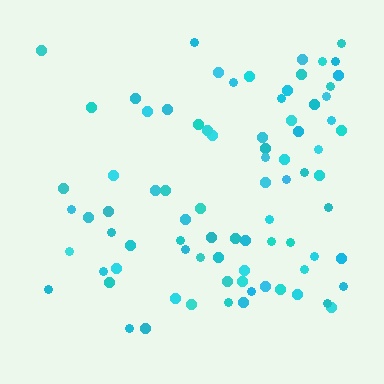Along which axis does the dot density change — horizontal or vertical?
Horizontal.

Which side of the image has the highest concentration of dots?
The right.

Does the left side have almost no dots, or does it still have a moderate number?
Still a moderate number, just noticeably fewer than the right.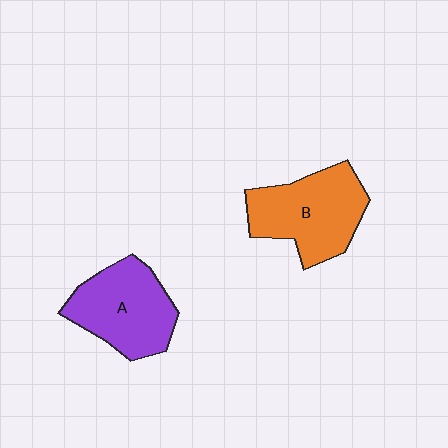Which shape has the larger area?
Shape B (orange).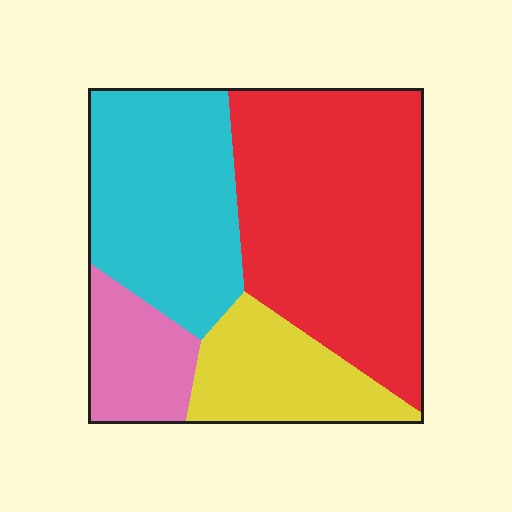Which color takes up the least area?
Pink, at roughly 10%.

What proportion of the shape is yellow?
Yellow covers about 15% of the shape.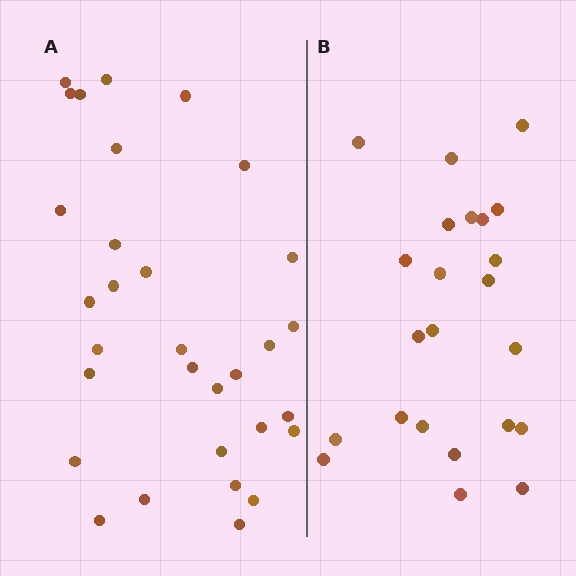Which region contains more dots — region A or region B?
Region A (the left region) has more dots.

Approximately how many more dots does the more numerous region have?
Region A has roughly 8 or so more dots than region B.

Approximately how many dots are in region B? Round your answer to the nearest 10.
About 20 dots. (The exact count is 23, which rounds to 20.)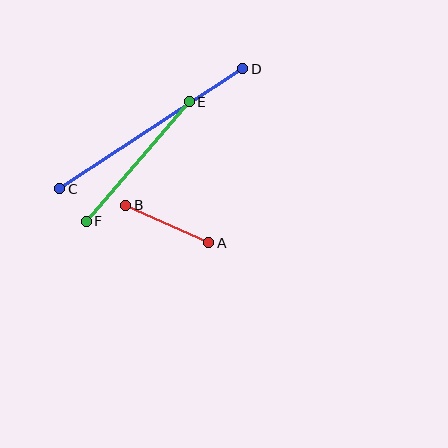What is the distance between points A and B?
The distance is approximately 91 pixels.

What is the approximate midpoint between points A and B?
The midpoint is at approximately (167, 224) pixels.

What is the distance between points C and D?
The distance is approximately 219 pixels.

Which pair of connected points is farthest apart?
Points C and D are farthest apart.